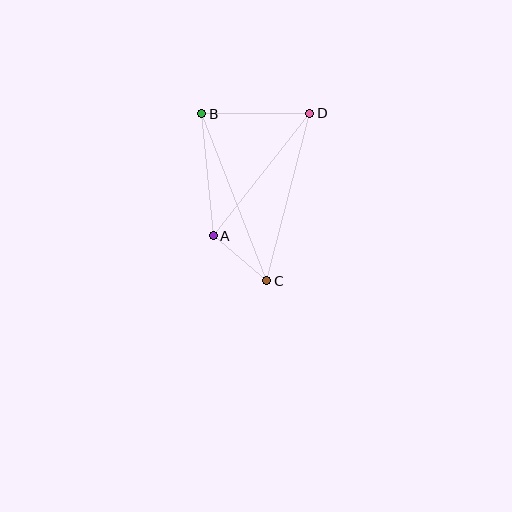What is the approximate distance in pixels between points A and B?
The distance between A and B is approximately 122 pixels.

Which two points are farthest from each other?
Points B and C are farthest from each other.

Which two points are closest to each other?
Points A and C are closest to each other.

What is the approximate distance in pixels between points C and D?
The distance between C and D is approximately 173 pixels.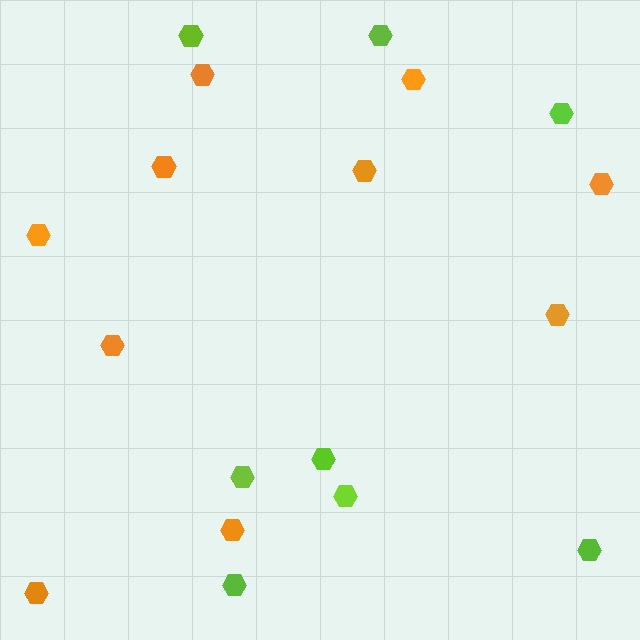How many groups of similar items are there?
There are 2 groups: one group of orange hexagons (10) and one group of lime hexagons (8).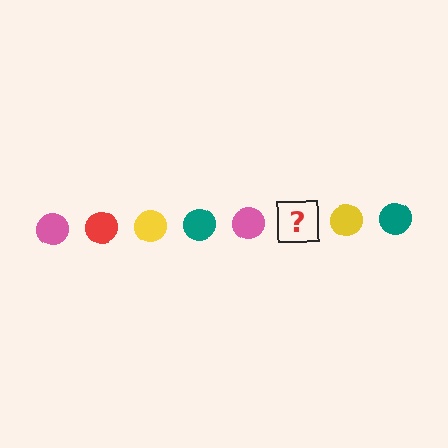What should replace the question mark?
The question mark should be replaced with a red circle.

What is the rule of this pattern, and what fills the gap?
The rule is that the pattern cycles through pink, red, yellow, teal circles. The gap should be filled with a red circle.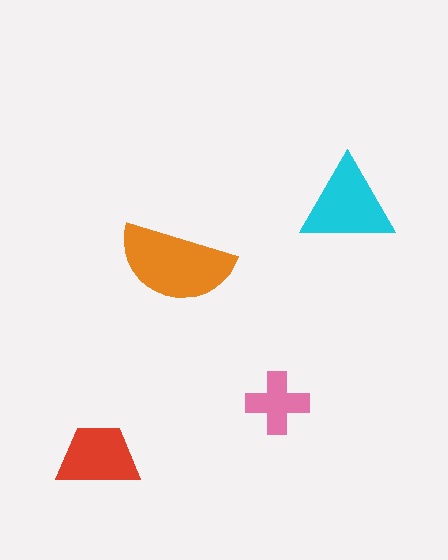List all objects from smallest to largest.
The pink cross, the red trapezoid, the cyan triangle, the orange semicircle.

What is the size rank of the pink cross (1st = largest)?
4th.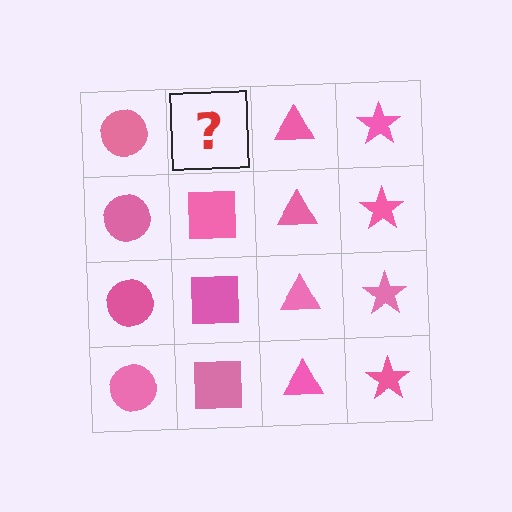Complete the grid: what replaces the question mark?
The question mark should be replaced with a pink square.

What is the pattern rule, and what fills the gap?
The rule is that each column has a consistent shape. The gap should be filled with a pink square.